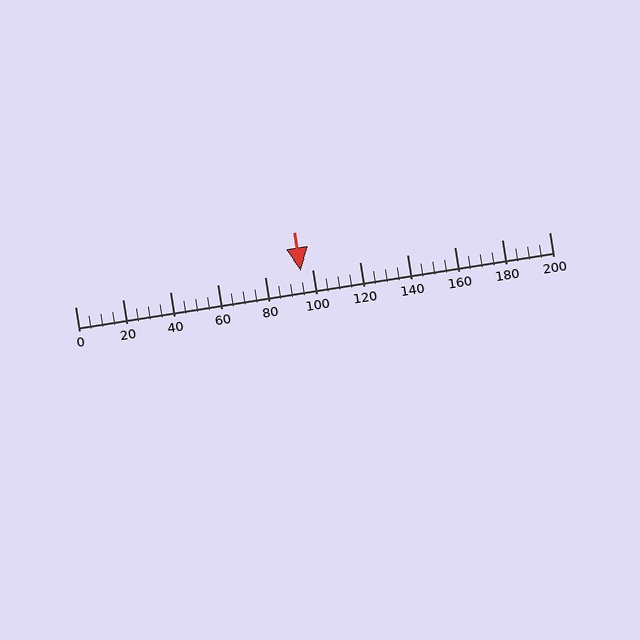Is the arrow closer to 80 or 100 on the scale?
The arrow is closer to 100.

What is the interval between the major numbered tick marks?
The major tick marks are spaced 20 units apart.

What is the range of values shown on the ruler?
The ruler shows values from 0 to 200.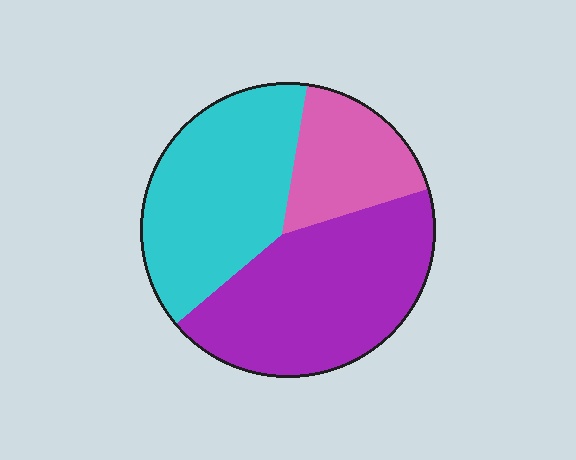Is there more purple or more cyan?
Purple.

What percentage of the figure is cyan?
Cyan takes up about three eighths (3/8) of the figure.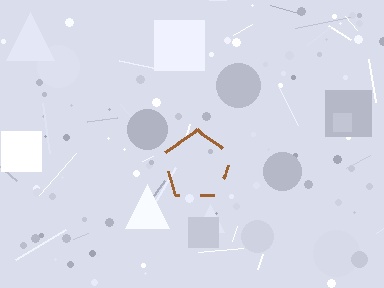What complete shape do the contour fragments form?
The contour fragments form a pentagon.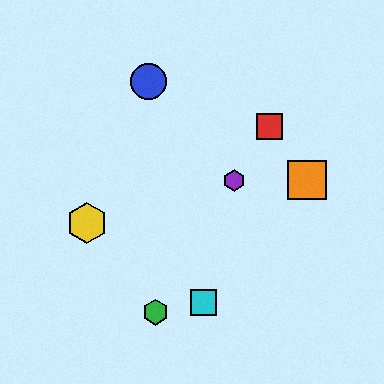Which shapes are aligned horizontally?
The purple hexagon, the orange square are aligned horizontally.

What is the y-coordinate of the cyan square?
The cyan square is at y≈302.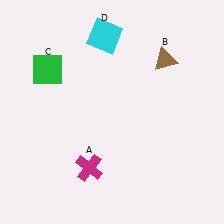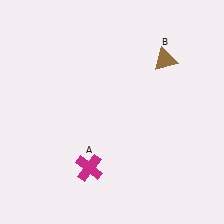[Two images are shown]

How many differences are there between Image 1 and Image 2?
There are 2 differences between the two images.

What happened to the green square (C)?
The green square (C) was removed in Image 2. It was in the top-left area of Image 1.